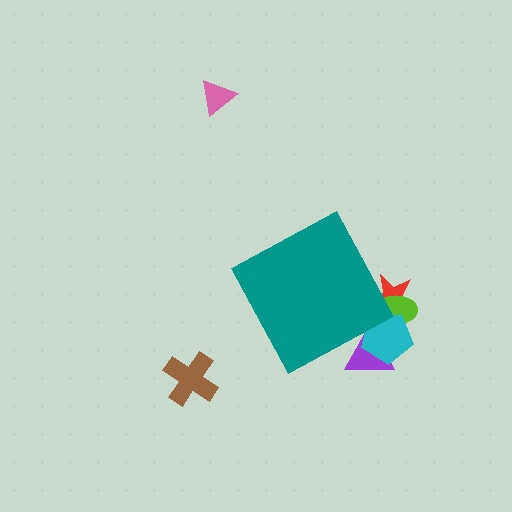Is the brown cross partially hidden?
No, the brown cross is fully visible.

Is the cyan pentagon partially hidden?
Yes, the cyan pentagon is partially hidden behind the teal diamond.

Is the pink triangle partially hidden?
No, the pink triangle is fully visible.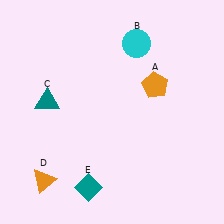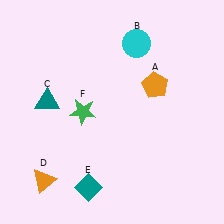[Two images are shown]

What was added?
A green star (F) was added in Image 2.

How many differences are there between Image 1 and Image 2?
There is 1 difference between the two images.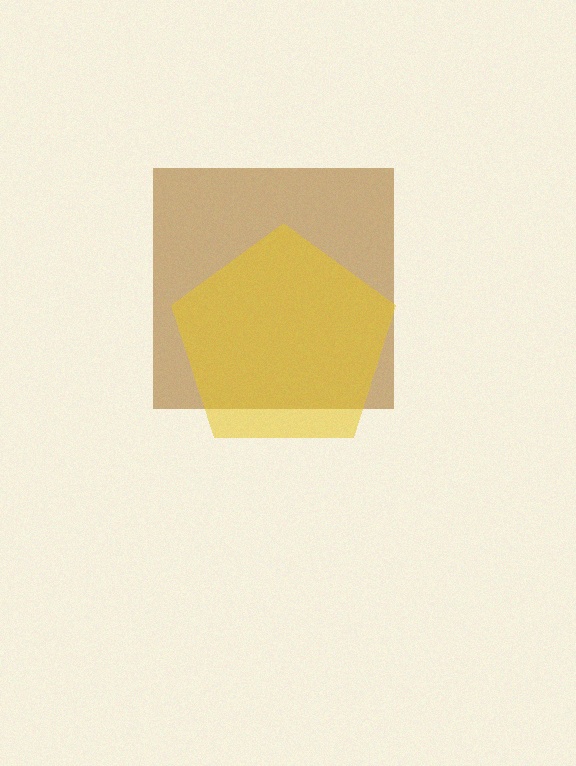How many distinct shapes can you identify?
There are 2 distinct shapes: a brown square, a yellow pentagon.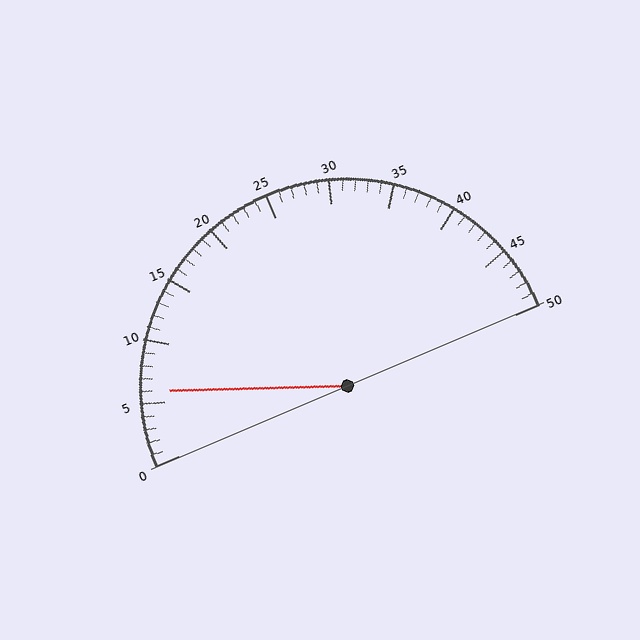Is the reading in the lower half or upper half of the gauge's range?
The reading is in the lower half of the range (0 to 50).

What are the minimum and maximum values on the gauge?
The gauge ranges from 0 to 50.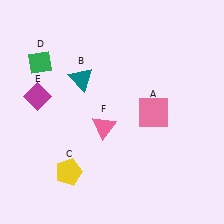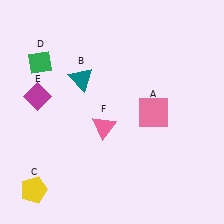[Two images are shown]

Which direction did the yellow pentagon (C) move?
The yellow pentagon (C) moved left.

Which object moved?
The yellow pentagon (C) moved left.